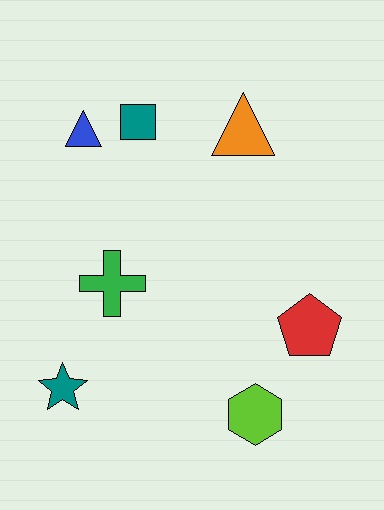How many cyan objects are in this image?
There are no cyan objects.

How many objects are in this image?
There are 7 objects.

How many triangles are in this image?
There are 2 triangles.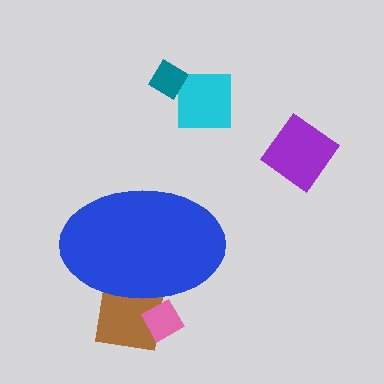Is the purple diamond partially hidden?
No, the purple diamond is fully visible.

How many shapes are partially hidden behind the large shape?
2 shapes are partially hidden.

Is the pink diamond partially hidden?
Yes, the pink diamond is partially hidden behind the blue ellipse.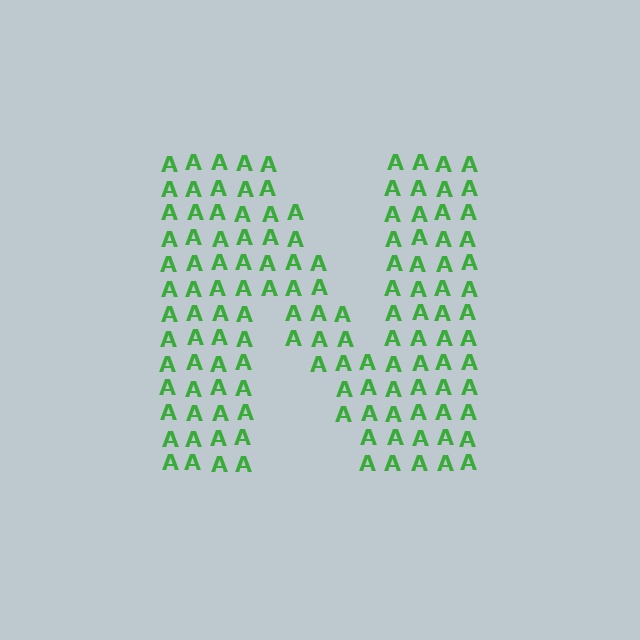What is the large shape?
The large shape is the letter N.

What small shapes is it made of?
It is made of small letter A's.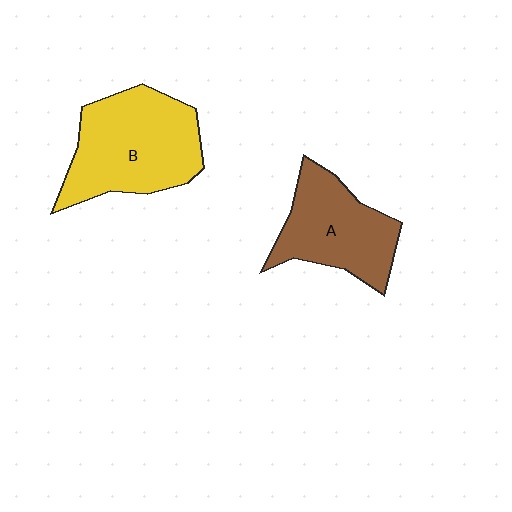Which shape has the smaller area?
Shape A (brown).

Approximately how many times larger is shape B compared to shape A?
Approximately 1.3 times.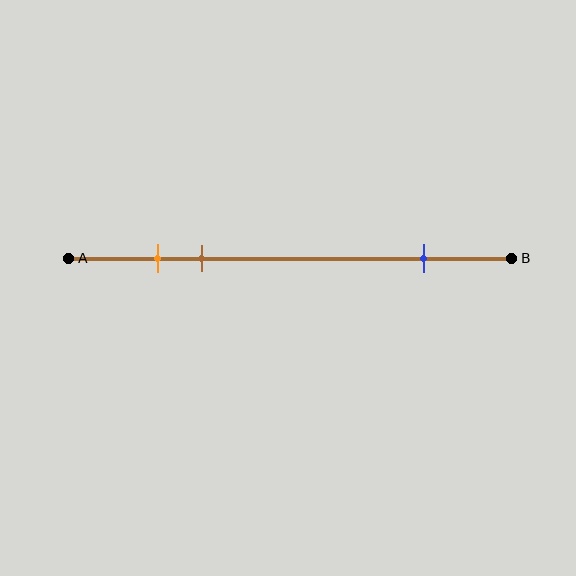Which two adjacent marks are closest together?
The orange and brown marks are the closest adjacent pair.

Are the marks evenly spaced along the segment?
No, the marks are not evenly spaced.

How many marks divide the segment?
There are 3 marks dividing the segment.